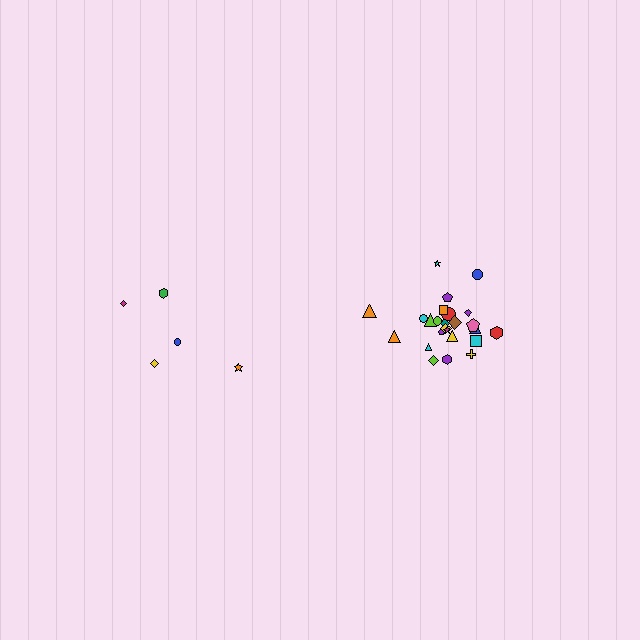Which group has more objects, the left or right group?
The right group.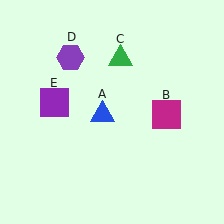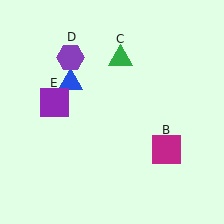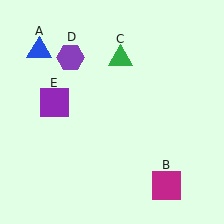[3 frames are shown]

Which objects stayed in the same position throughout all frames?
Green triangle (object C) and purple hexagon (object D) and purple square (object E) remained stationary.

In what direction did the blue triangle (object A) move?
The blue triangle (object A) moved up and to the left.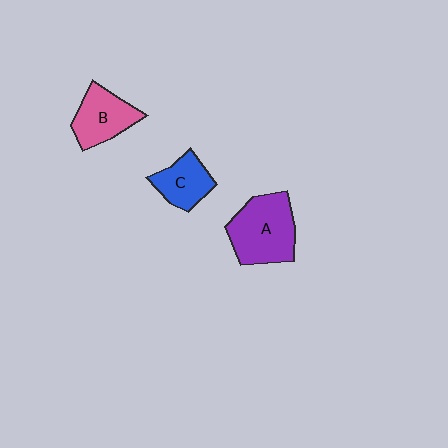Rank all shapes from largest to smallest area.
From largest to smallest: A (purple), B (pink), C (blue).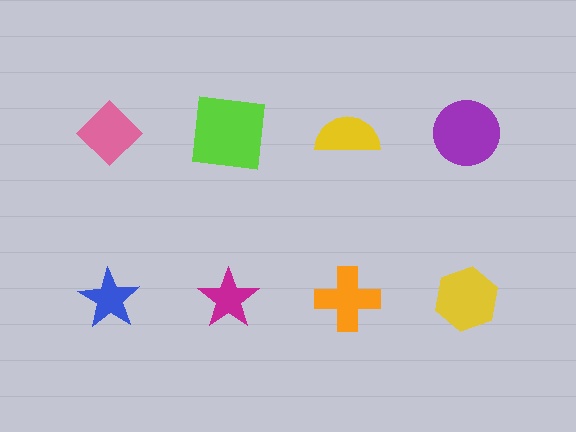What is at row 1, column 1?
A pink diamond.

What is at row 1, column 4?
A purple circle.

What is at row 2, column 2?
A magenta star.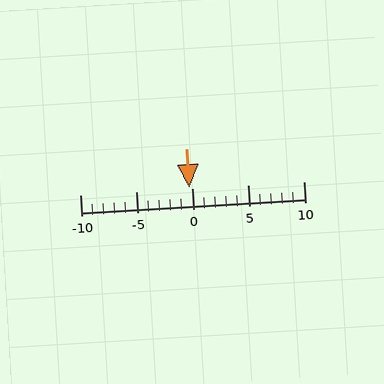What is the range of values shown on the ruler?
The ruler shows values from -10 to 10.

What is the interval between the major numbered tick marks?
The major tick marks are spaced 5 units apart.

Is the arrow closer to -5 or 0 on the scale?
The arrow is closer to 0.